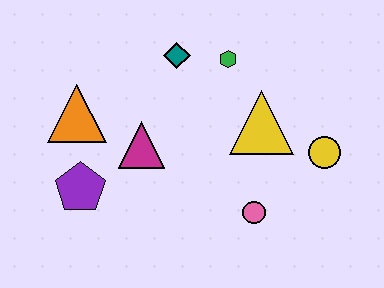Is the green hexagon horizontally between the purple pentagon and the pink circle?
Yes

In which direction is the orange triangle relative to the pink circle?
The orange triangle is to the left of the pink circle.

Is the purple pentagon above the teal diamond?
No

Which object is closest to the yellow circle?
The yellow triangle is closest to the yellow circle.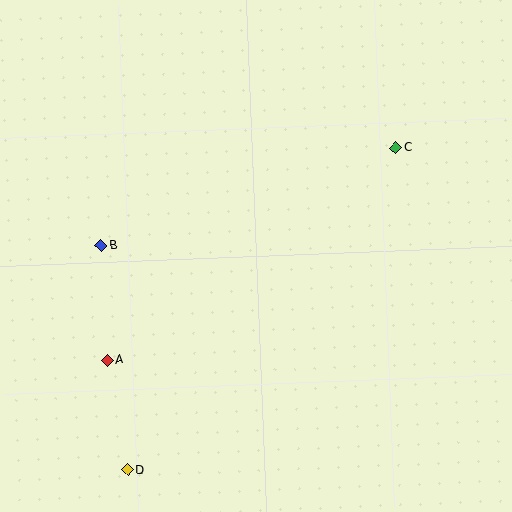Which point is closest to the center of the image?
Point B at (101, 246) is closest to the center.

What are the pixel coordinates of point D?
Point D is at (128, 470).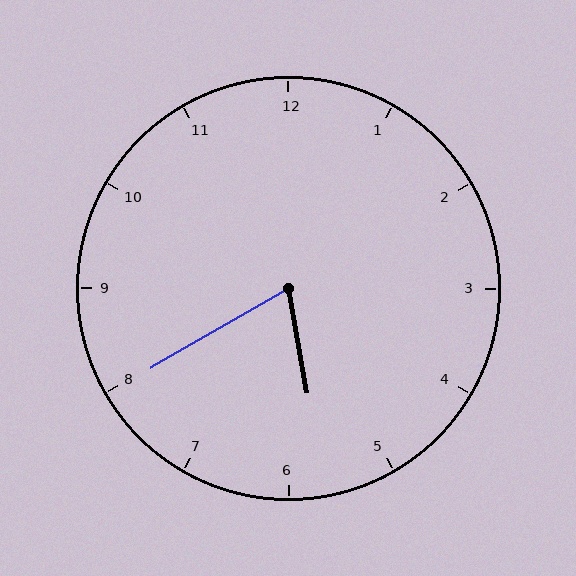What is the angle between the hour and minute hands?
Approximately 70 degrees.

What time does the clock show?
5:40.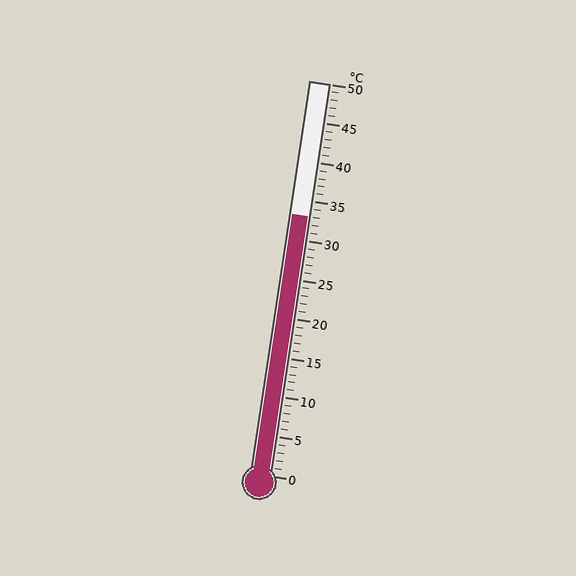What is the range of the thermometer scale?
The thermometer scale ranges from 0°C to 50°C.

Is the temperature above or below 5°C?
The temperature is above 5°C.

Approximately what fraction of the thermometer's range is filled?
The thermometer is filled to approximately 65% of its range.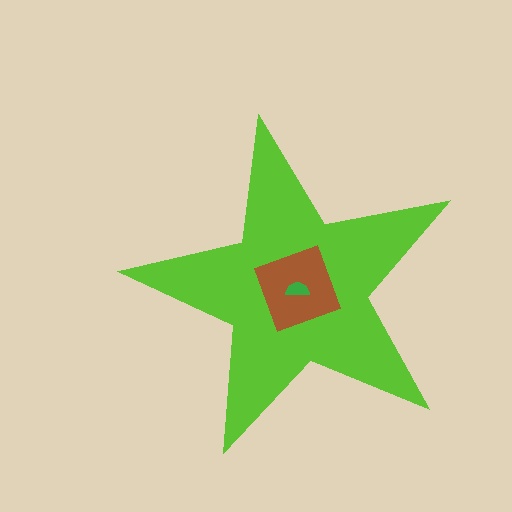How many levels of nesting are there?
3.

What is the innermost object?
The green semicircle.